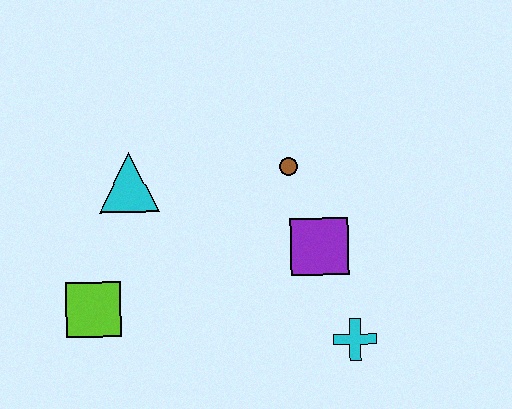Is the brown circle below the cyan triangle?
No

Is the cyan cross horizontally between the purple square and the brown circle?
No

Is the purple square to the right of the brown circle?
Yes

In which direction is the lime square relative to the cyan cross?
The lime square is to the left of the cyan cross.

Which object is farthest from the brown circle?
The lime square is farthest from the brown circle.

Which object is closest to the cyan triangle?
The lime square is closest to the cyan triangle.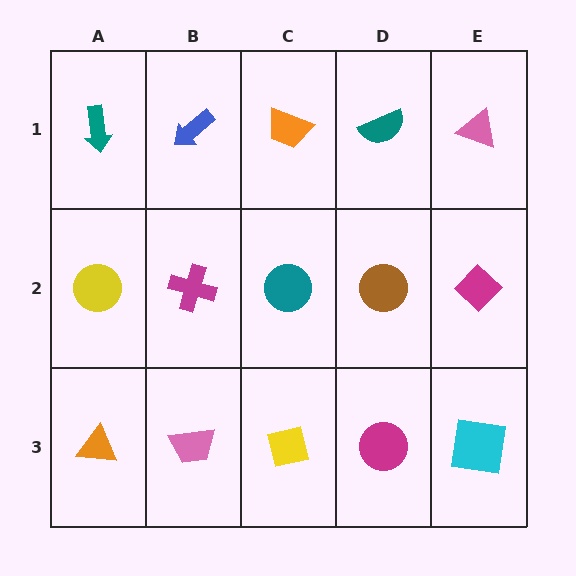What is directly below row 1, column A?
A yellow circle.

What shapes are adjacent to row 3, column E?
A magenta diamond (row 2, column E), a magenta circle (row 3, column D).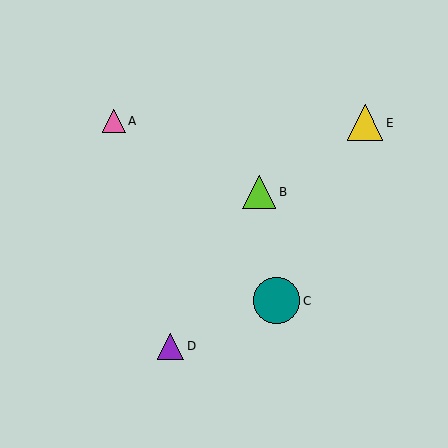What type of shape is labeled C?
Shape C is a teal circle.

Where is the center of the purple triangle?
The center of the purple triangle is at (171, 346).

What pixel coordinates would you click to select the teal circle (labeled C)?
Click at (276, 301) to select the teal circle C.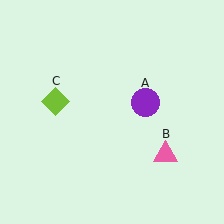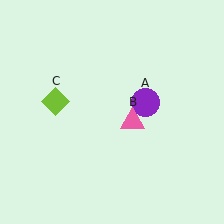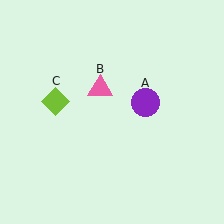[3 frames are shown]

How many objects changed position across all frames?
1 object changed position: pink triangle (object B).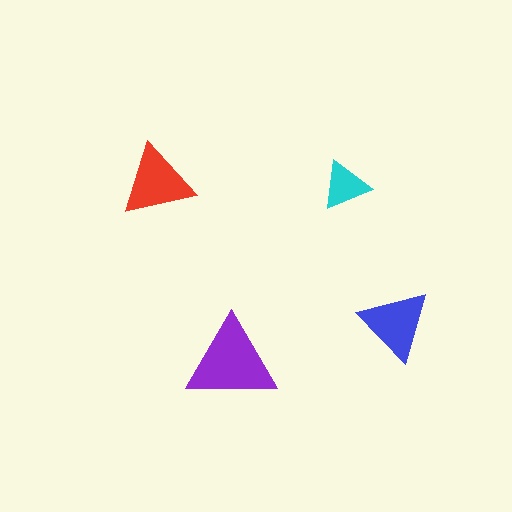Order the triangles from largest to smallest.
the purple one, the red one, the blue one, the cyan one.